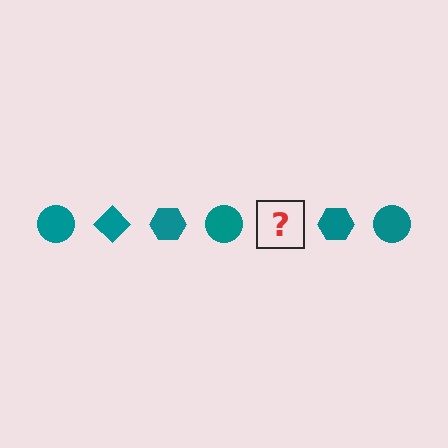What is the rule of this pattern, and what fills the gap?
The rule is that the pattern cycles through circle, diamond, hexagon shapes in teal. The gap should be filled with a teal diamond.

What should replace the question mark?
The question mark should be replaced with a teal diamond.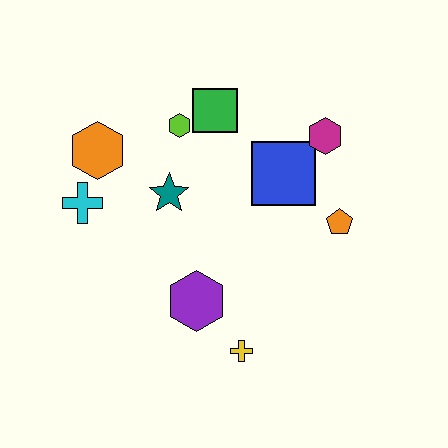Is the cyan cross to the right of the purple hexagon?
No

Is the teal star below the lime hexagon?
Yes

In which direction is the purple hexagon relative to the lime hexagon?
The purple hexagon is below the lime hexagon.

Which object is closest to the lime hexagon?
The green square is closest to the lime hexagon.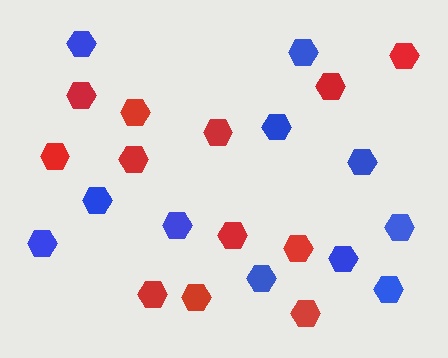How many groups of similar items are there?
There are 2 groups: one group of red hexagons (12) and one group of blue hexagons (11).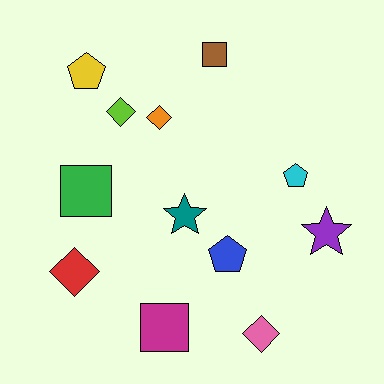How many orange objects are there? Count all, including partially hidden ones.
There is 1 orange object.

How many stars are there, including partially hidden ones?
There are 2 stars.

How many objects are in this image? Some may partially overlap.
There are 12 objects.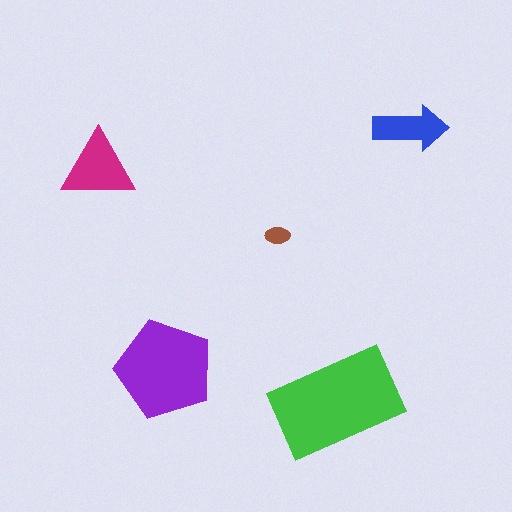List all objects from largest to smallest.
The green rectangle, the purple pentagon, the magenta triangle, the blue arrow, the brown ellipse.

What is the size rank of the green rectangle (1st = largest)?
1st.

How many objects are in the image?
There are 5 objects in the image.